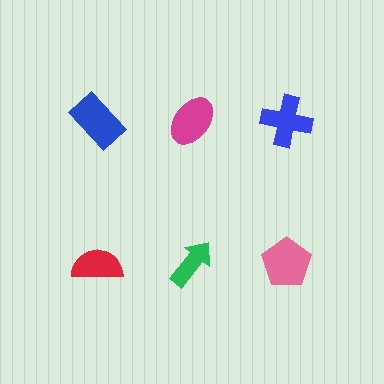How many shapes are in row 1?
3 shapes.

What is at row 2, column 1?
A red semicircle.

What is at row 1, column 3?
A blue cross.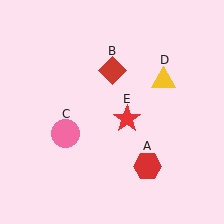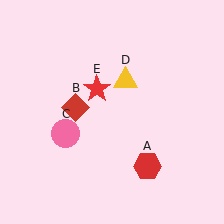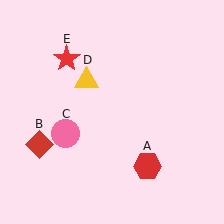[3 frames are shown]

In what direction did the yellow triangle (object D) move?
The yellow triangle (object D) moved left.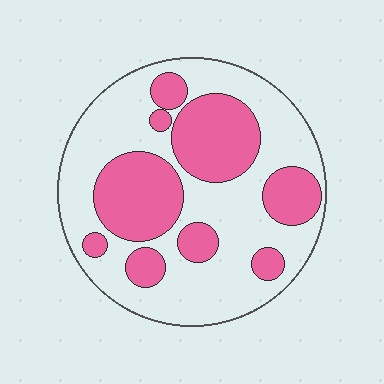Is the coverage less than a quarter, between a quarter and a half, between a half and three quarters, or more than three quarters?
Between a quarter and a half.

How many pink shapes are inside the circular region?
9.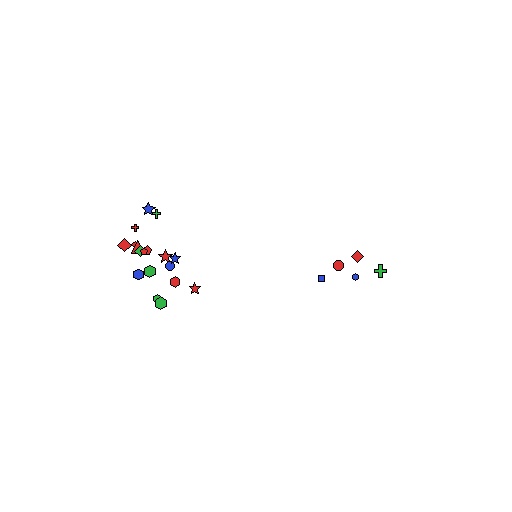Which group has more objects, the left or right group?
The left group.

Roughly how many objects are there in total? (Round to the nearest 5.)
Roughly 25 objects in total.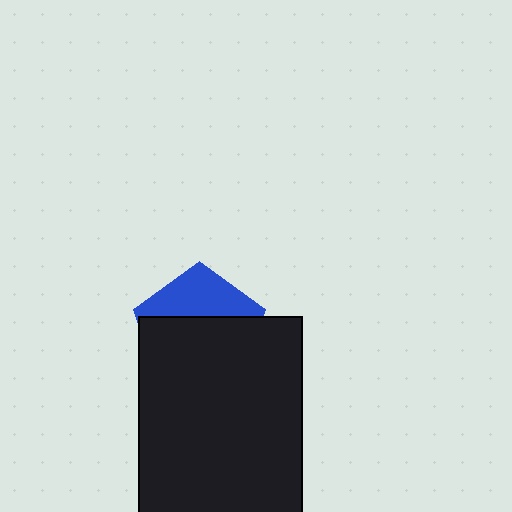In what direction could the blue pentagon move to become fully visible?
The blue pentagon could move up. That would shift it out from behind the black rectangle entirely.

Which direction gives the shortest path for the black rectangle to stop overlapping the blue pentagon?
Moving down gives the shortest separation.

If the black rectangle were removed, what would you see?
You would see the complete blue pentagon.